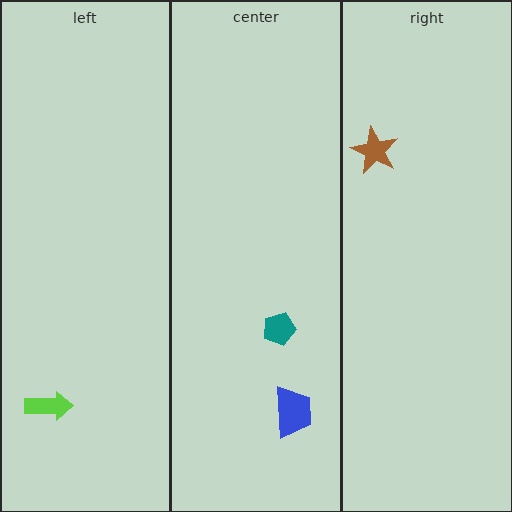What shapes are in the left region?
The lime arrow.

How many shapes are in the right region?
1.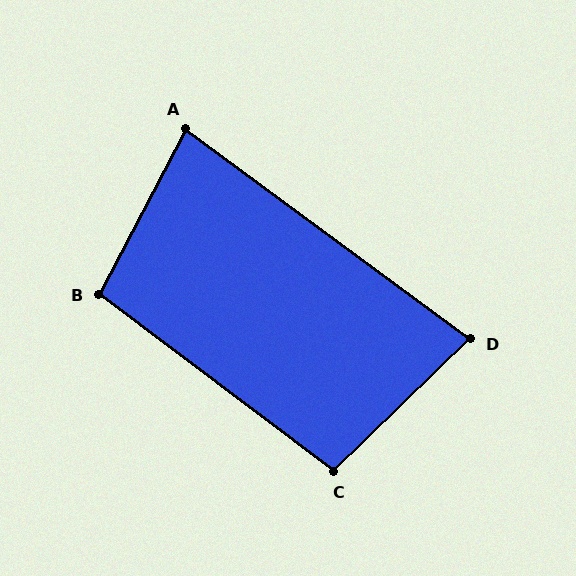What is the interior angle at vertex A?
Approximately 81 degrees (acute).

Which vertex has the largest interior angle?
B, at approximately 100 degrees.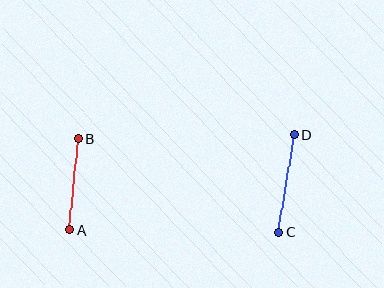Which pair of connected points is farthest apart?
Points C and D are farthest apart.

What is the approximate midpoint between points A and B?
The midpoint is at approximately (74, 184) pixels.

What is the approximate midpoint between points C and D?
The midpoint is at approximately (287, 183) pixels.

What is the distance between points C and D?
The distance is approximately 99 pixels.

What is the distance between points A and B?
The distance is approximately 92 pixels.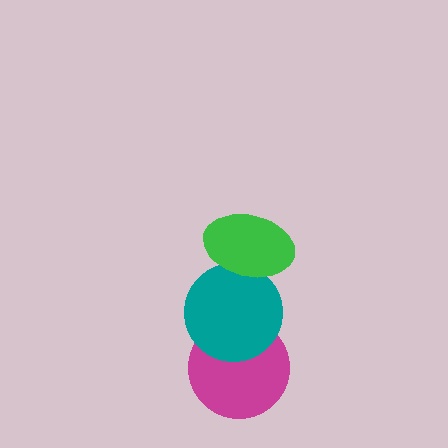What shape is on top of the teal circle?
The green ellipse is on top of the teal circle.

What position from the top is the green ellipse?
The green ellipse is 1st from the top.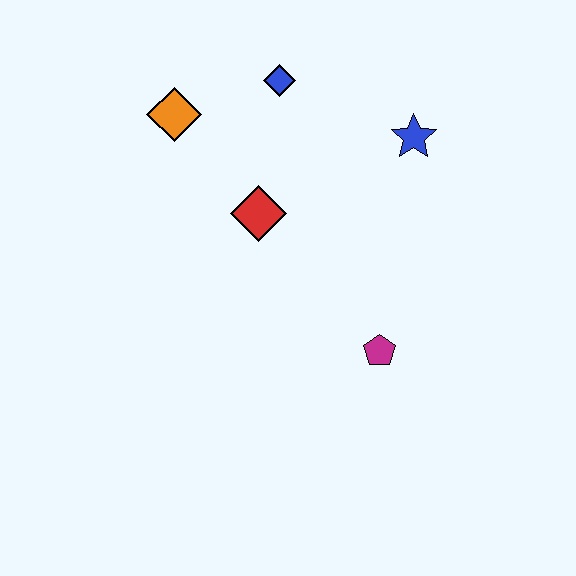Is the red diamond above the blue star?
No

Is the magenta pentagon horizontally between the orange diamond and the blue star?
Yes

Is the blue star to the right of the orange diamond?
Yes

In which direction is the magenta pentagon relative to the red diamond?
The magenta pentagon is below the red diamond.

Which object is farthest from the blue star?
The orange diamond is farthest from the blue star.